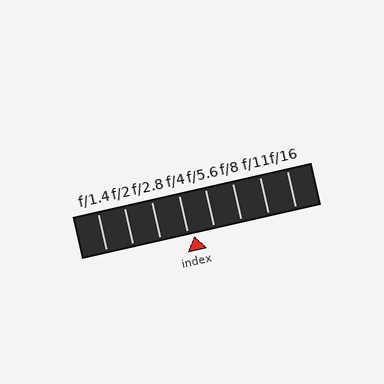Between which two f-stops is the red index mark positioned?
The index mark is between f/4 and f/5.6.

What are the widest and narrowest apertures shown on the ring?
The widest aperture shown is f/1.4 and the narrowest is f/16.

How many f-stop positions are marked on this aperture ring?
There are 8 f-stop positions marked.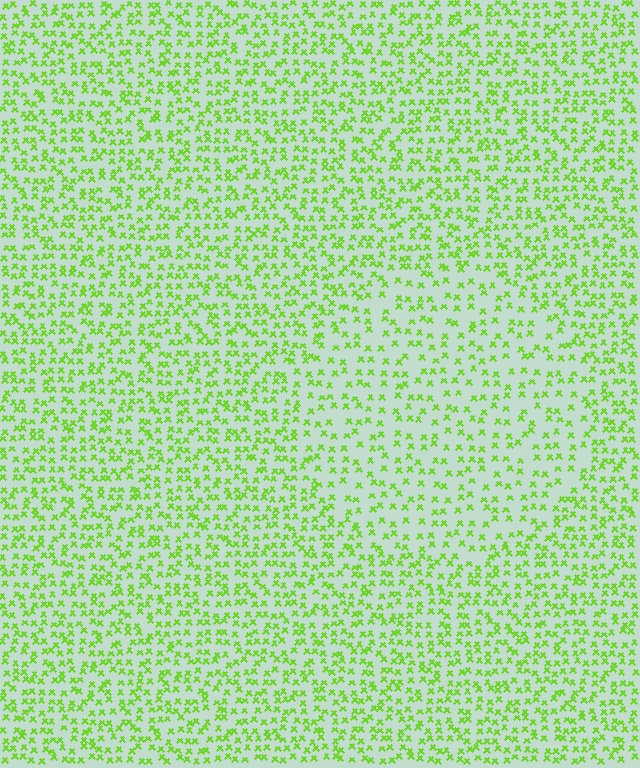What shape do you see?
I see a circle.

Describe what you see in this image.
The image contains small lime elements arranged at two different densities. A circle-shaped region is visible where the elements are less densely packed than the surrounding area.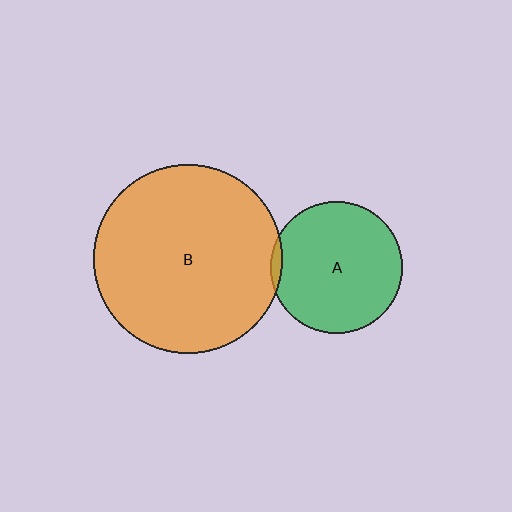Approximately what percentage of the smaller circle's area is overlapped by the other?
Approximately 5%.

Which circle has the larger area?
Circle B (orange).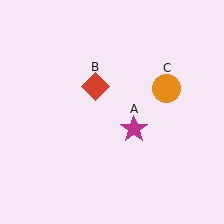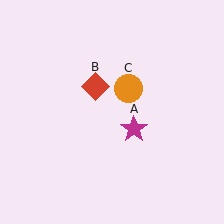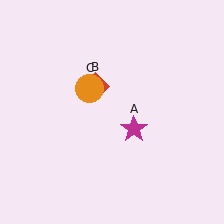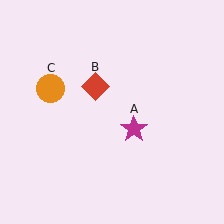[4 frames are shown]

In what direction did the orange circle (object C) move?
The orange circle (object C) moved left.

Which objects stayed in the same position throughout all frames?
Magenta star (object A) and red diamond (object B) remained stationary.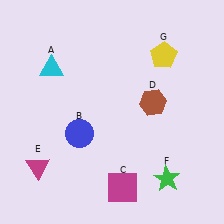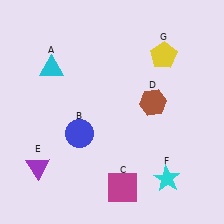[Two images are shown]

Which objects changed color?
E changed from magenta to purple. F changed from green to cyan.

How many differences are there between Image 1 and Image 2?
There are 2 differences between the two images.